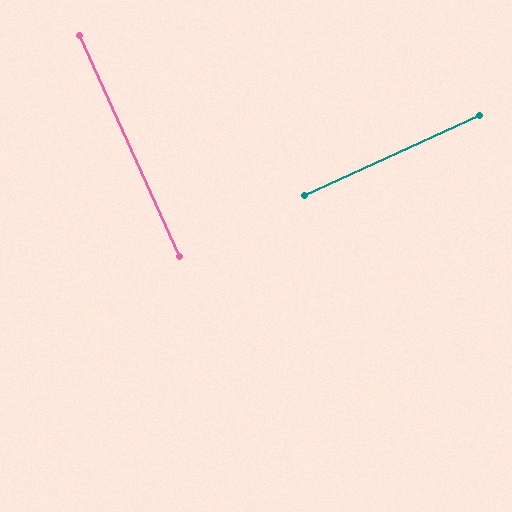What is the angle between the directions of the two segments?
Approximately 90 degrees.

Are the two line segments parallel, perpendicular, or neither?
Perpendicular — they meet at approximately 90°.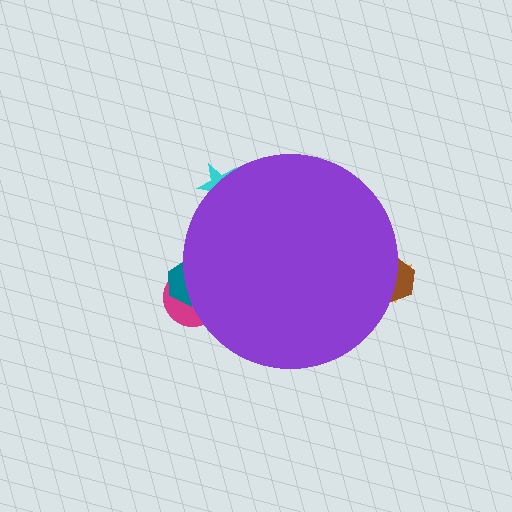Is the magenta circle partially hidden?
Yes, the magenta circle is partially hidden behind the purple circle.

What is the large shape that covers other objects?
A purple circle.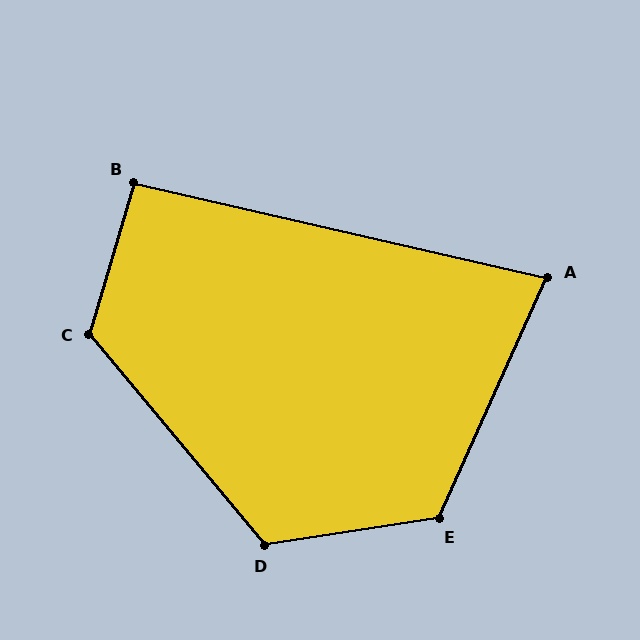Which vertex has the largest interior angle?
C, at approximately 124 degrees.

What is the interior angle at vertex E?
Approximately 123 degrees (obtuse).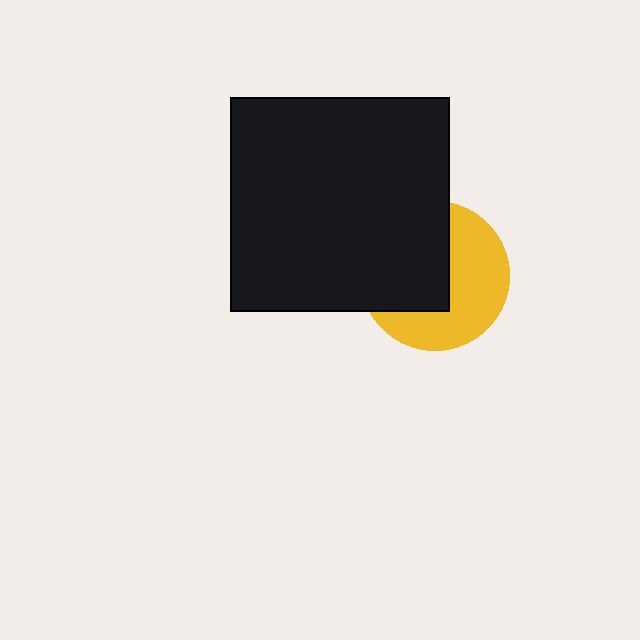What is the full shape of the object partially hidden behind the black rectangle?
The partially hidden object is a yellow circle.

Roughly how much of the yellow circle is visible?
About half of it is visible (roughly 51%).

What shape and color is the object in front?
The object in front is a black rectangle.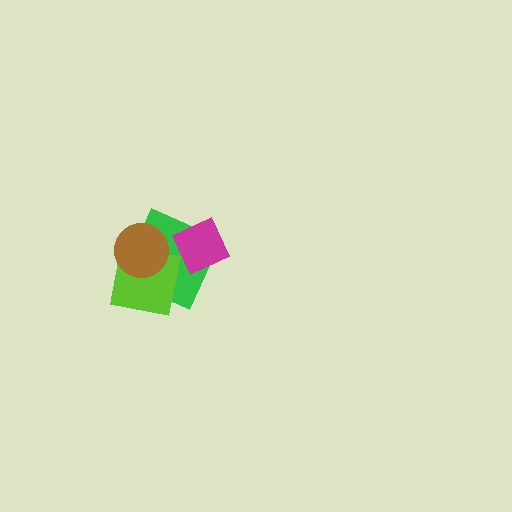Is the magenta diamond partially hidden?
No, no other shape covers it.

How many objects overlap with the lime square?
2 objects overlap with the lime square.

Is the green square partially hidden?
Yes, it is partially covered by another shape.